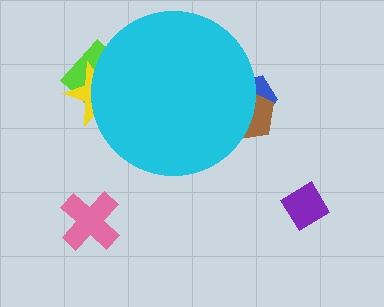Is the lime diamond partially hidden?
Yes, the lime diamond is partially hidden behind the cyan circle.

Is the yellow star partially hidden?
Yes, the yellow star is partially hidden behind the cyan circle.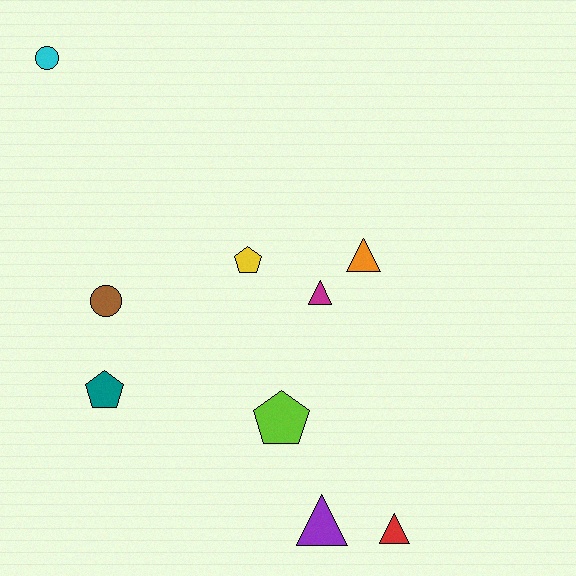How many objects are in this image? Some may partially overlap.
There are 9 objects.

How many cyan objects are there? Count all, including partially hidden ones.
There is 1 cyan object.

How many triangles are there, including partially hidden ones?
There are 4 triangles.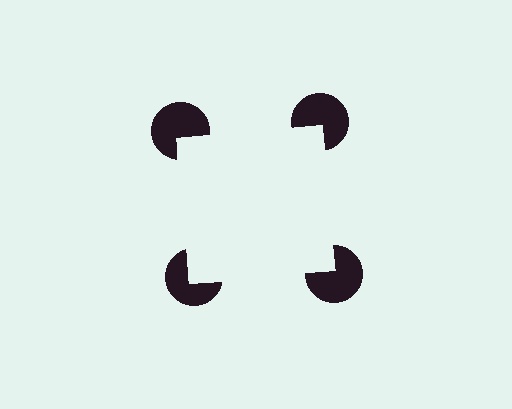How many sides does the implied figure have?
4 sides.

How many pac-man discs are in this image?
There are 4 — one at each vertex of the illusory square.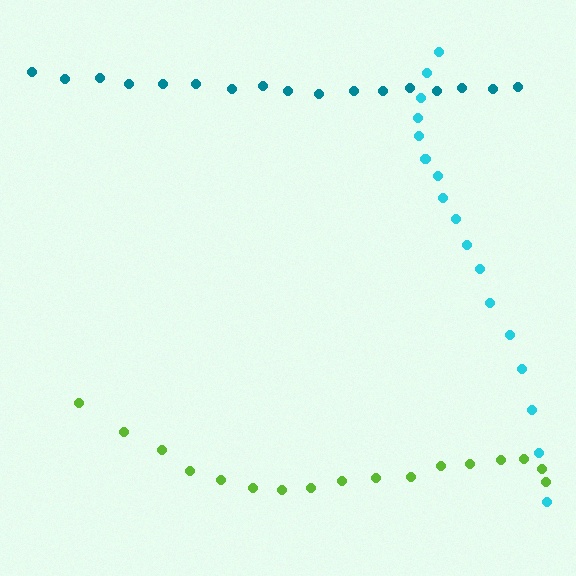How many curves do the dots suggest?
There are 3 distinct paths.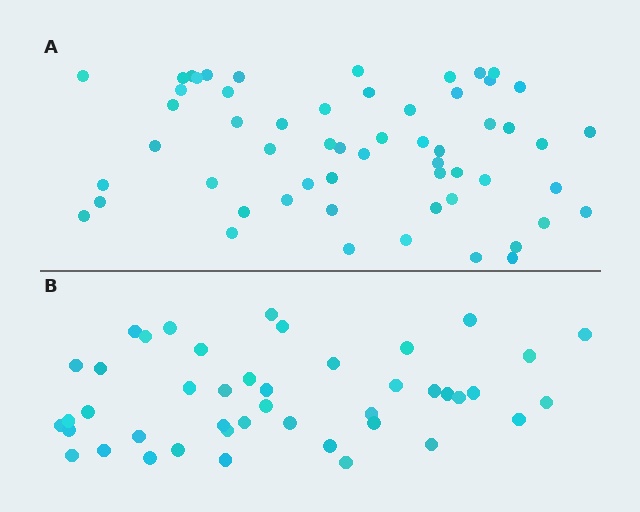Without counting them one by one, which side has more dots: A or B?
Region A (the top region) has more dots.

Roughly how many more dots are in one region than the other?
Region A has approximately 15 more dots than region B.